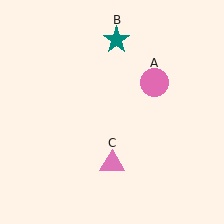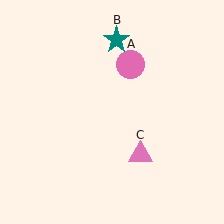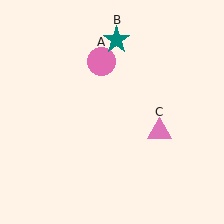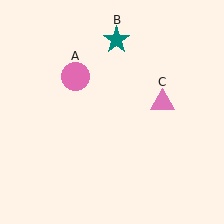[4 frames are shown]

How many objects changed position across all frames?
2 objects changed position: pink circle (object A), pink triangle (object C).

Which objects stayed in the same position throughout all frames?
Teal star (object B) remained stationary.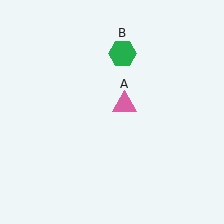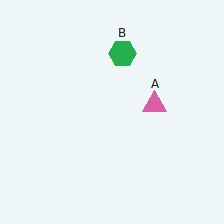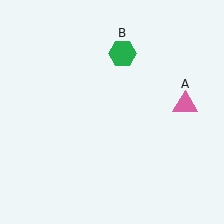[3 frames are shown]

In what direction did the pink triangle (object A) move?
The pink triangle (object A) moved right.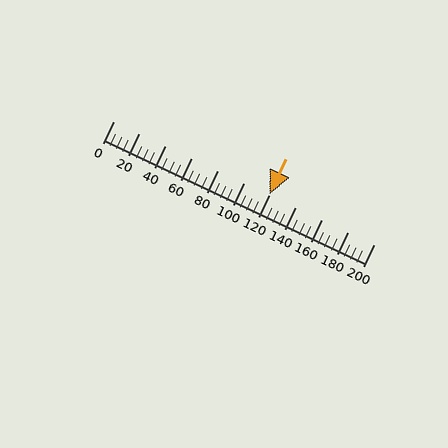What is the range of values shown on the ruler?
The ruler shows values from 0 to 200.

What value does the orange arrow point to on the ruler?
The orange arrow points to approximately 120.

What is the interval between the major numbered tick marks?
The major tick marks are spaced 20 units apart.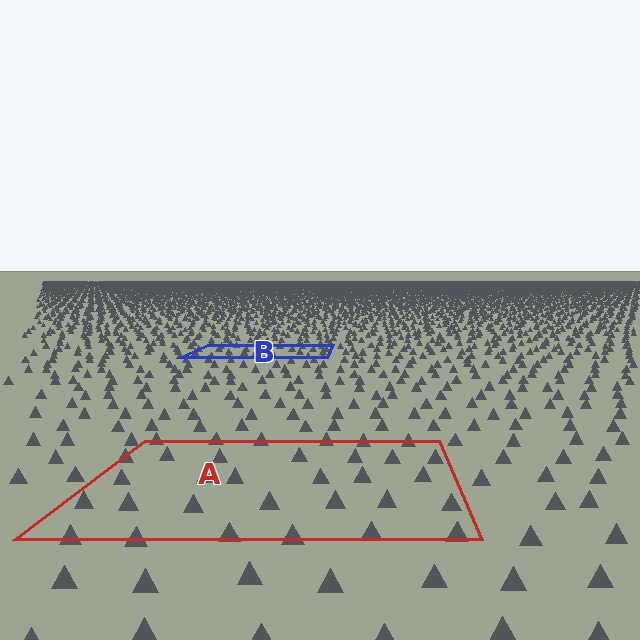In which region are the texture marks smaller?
The texture marks are smaller in region B, because it is farther away.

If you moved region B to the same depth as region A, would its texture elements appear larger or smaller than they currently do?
They would appear larger. At a closer depth, the same texture elements are projected at a bigger on-screen size.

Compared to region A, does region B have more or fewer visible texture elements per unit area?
Region B has more texture elements per unit area — they are packed more densely because it is farther away.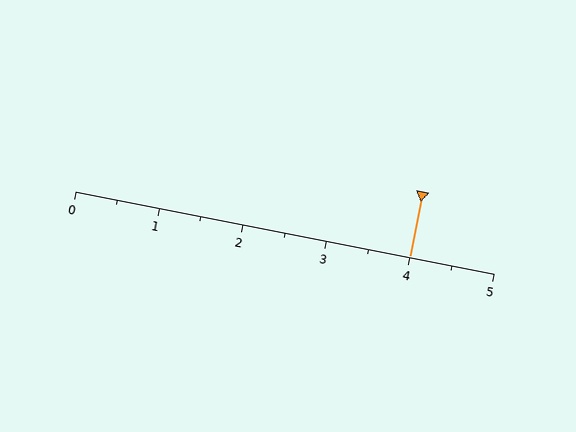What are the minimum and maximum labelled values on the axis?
The axis runs from 0 to 5.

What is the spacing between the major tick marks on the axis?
The major ticks are spaced 1 apart.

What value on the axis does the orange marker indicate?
The marker indicates approximately 4.